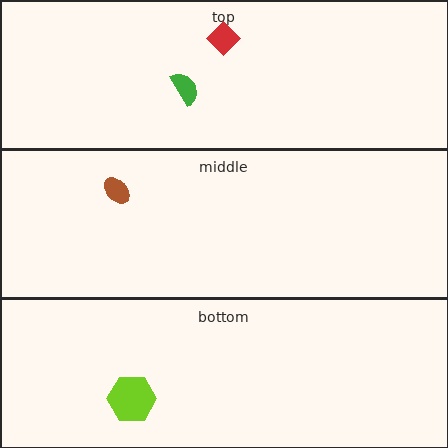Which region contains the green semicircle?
The top region.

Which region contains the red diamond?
The top region.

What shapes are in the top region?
The red diamond, the green semicircle.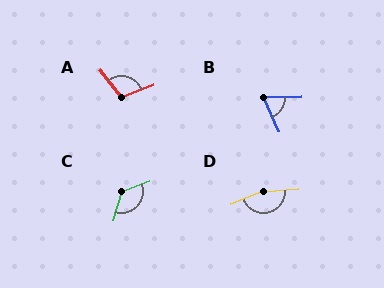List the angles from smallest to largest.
B (67°), A (107°), C (126°), D (160°).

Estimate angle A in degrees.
Approximately 107 degrees.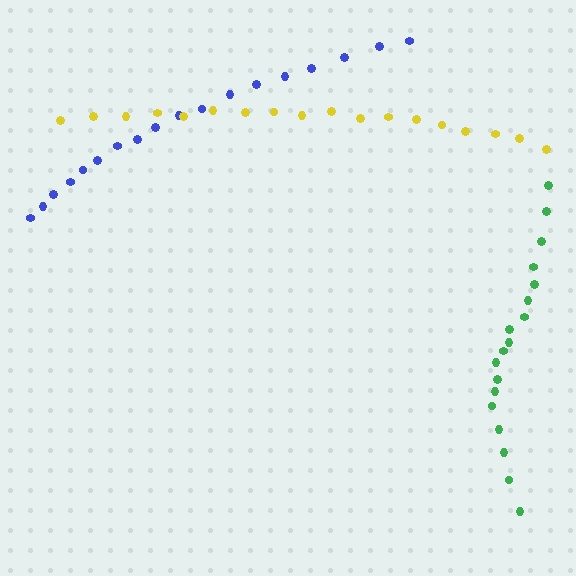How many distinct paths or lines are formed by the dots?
There are 3 distinct paths.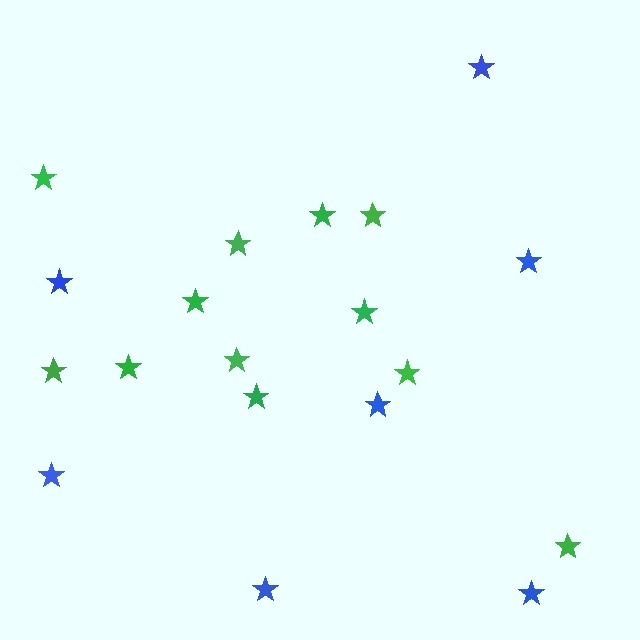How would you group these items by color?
There are 2 groups: one group of green stars (12) and one group of blue stars (7).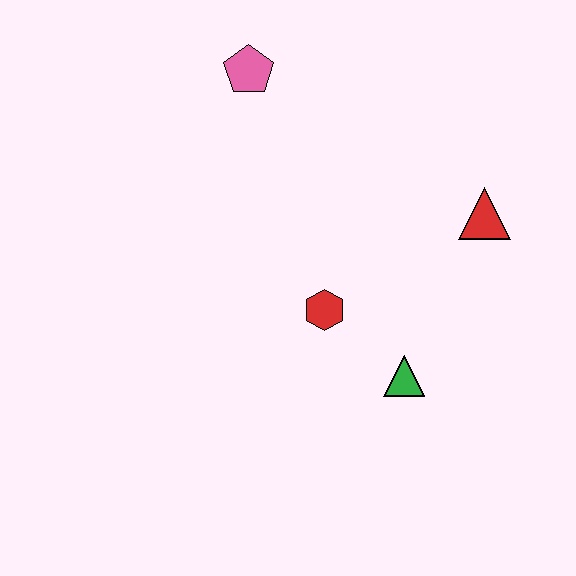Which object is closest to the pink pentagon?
The red hexagon is closest to the pink pentagon.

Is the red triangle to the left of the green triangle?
No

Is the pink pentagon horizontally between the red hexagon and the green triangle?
No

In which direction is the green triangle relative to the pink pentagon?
The green triangle is below the pink pentagon.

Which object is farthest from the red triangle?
The pink pentagon is farthest from the red triangle.